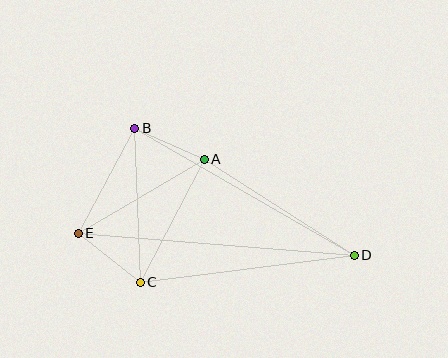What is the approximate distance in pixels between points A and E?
The distance between A and E is approximately 146 pixels.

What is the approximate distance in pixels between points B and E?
The distance between B and E is approximately 119 pixels.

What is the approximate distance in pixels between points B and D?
The distance between B and D is approximately 254 pixels.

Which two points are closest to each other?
Points A and B are closest to each other.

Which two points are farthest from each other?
Points D and E are farthest from each other.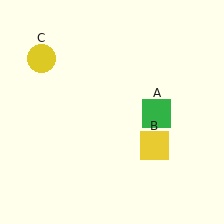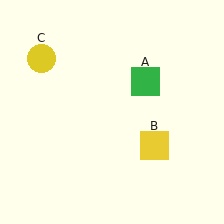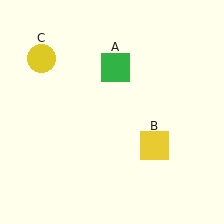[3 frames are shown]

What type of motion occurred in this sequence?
The green square (object A) rotated counterclockwise around the center of the scene.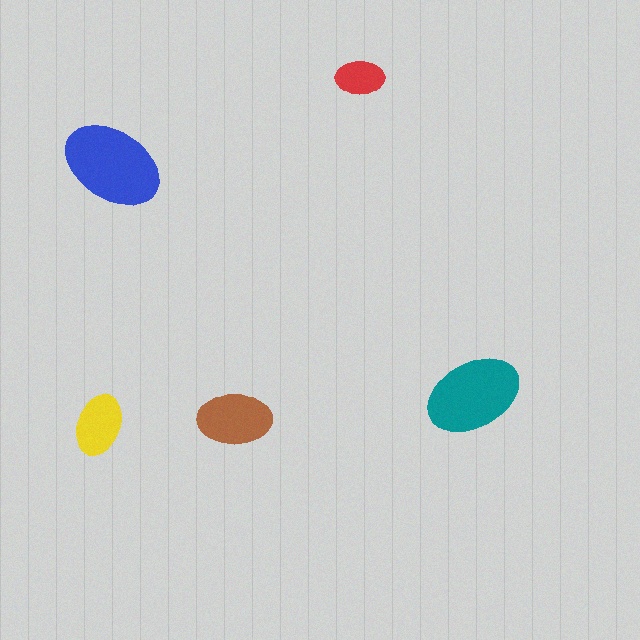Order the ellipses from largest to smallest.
the blue one, the teal one, the brown one, the yellow one, the red one.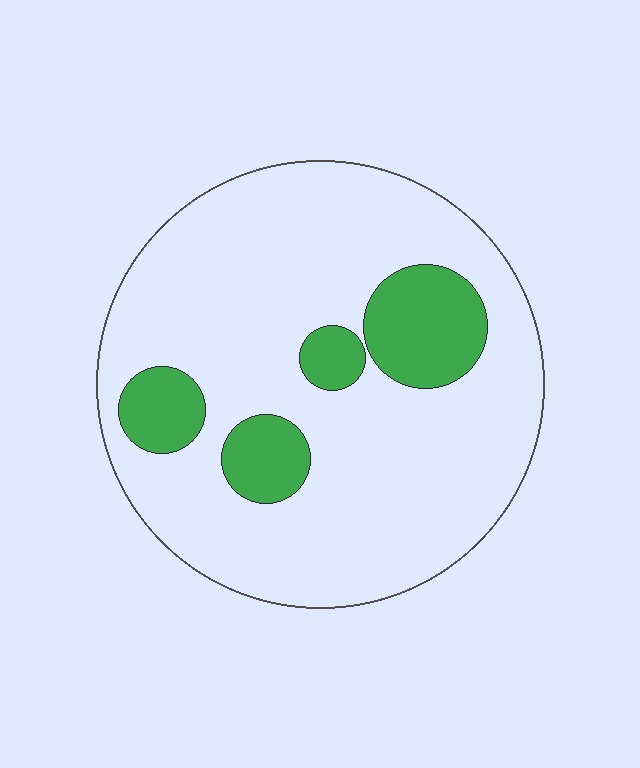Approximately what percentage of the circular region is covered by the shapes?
Approximately 20%.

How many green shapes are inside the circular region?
4.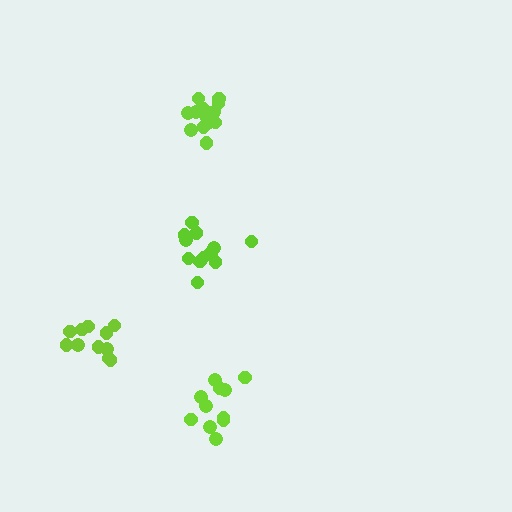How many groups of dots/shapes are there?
There are 4 groups.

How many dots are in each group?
Group 1: 13 dots, Group 2: 11 dots, Group 3: 12 dots, Group 4: 11 dots (47 total).